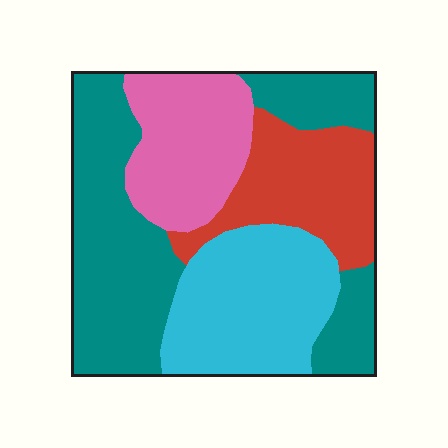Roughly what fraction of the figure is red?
Red covers roughly 20% of the figure.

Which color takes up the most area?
Teal, at roughly 40%.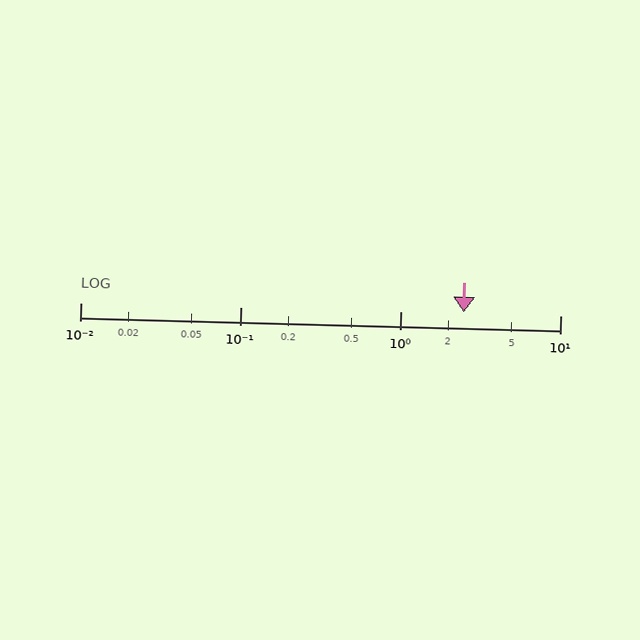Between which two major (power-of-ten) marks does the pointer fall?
The pointer is between 1 and 10.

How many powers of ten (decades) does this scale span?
The scale spans 3 decades, from 0.01 to 10.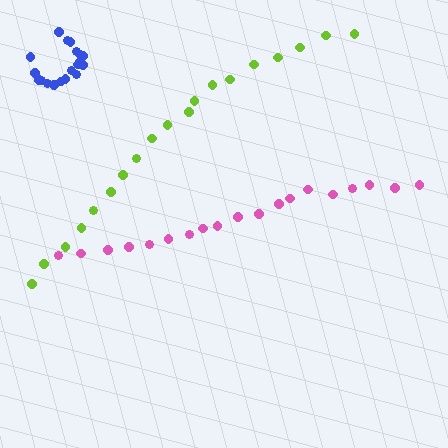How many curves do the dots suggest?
There are 3 distinct paths.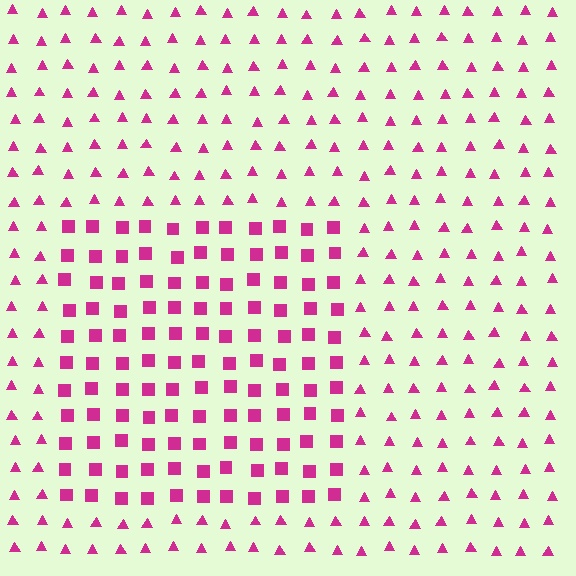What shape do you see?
I see a rectangle.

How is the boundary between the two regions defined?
The boundary is defined by a change in element shape: squares inside vs. triangles outside. All elements share the same color and spacing.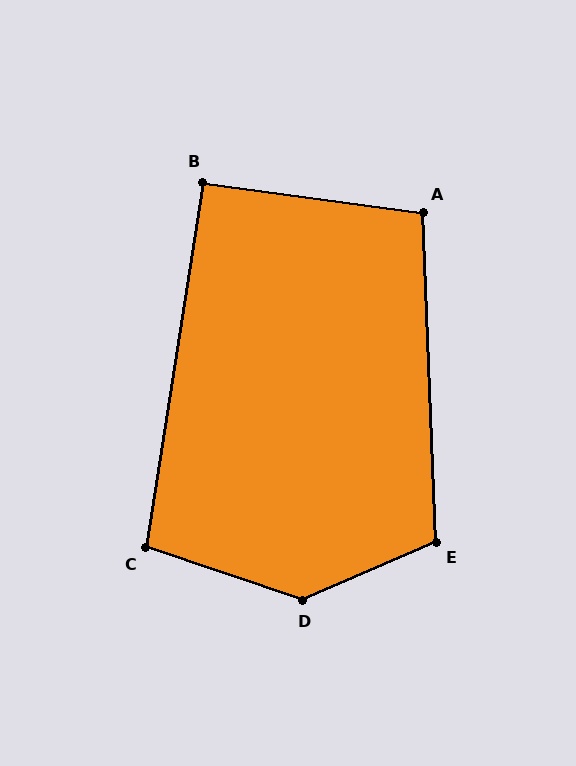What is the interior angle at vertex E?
Approximately 111 degrees (obtuse).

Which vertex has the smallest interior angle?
B, at approximately 91 degrees.